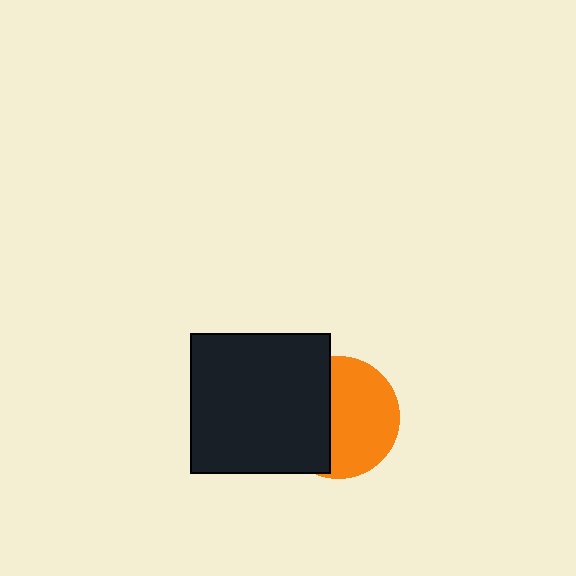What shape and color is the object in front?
The object in front is a black square.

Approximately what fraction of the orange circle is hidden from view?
Roughly 42% of the orange circle is hidden behind the black square.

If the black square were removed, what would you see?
You would see the complete orange circle.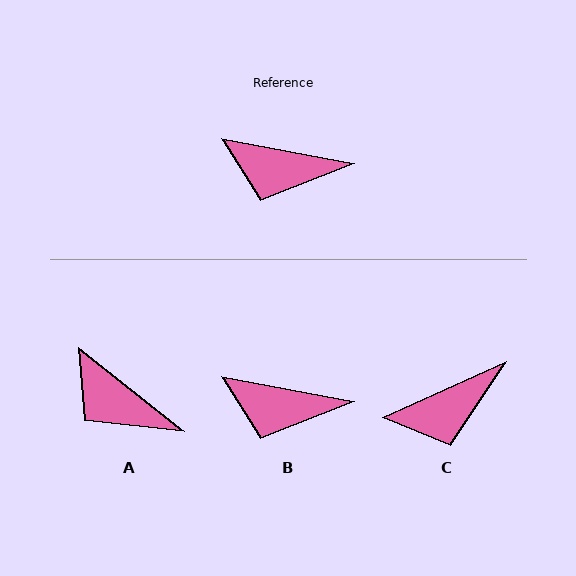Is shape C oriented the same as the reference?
No, it is off by about 35 degrees.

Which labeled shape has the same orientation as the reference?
B.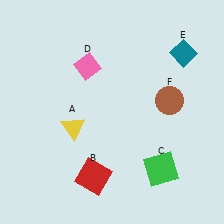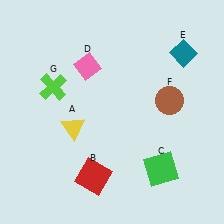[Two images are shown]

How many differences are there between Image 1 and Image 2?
There is 1 difference between the two images.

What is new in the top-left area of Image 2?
A lime cross (G) was added in the top-left area of Image 2.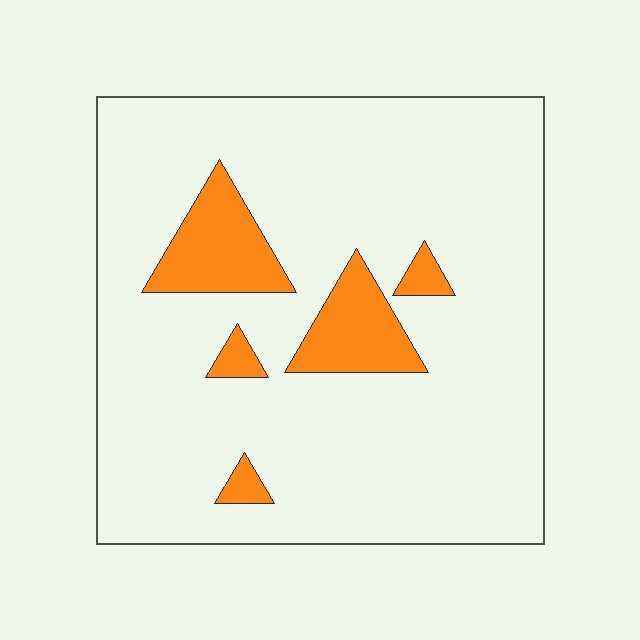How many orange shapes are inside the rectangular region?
5.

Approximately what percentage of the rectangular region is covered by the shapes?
Approximately 10%.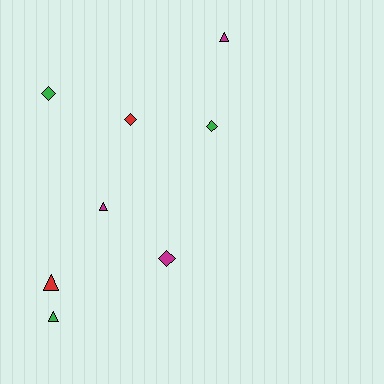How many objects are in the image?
There are 8 objects.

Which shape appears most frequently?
Triangle, with 4 objects.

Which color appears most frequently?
Green, with 3 objects.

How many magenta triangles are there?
There are 2 magenta triangles.